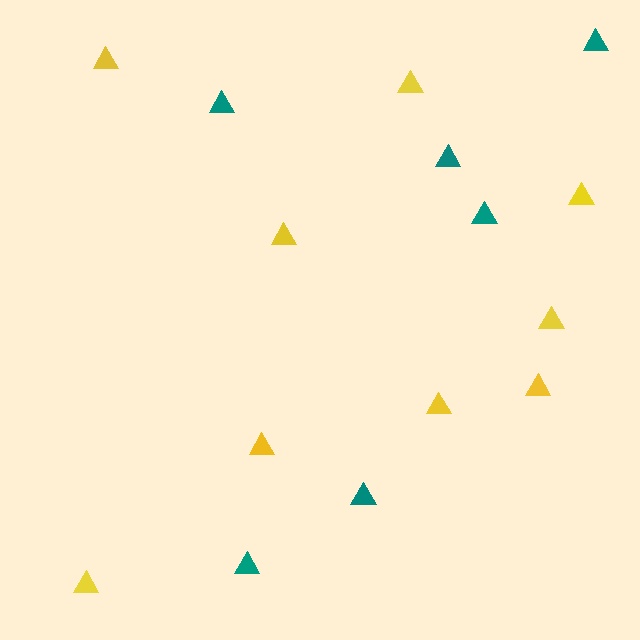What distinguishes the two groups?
There are 2 groups: one group of teal triangles (6) and one group of yellow triangles (9).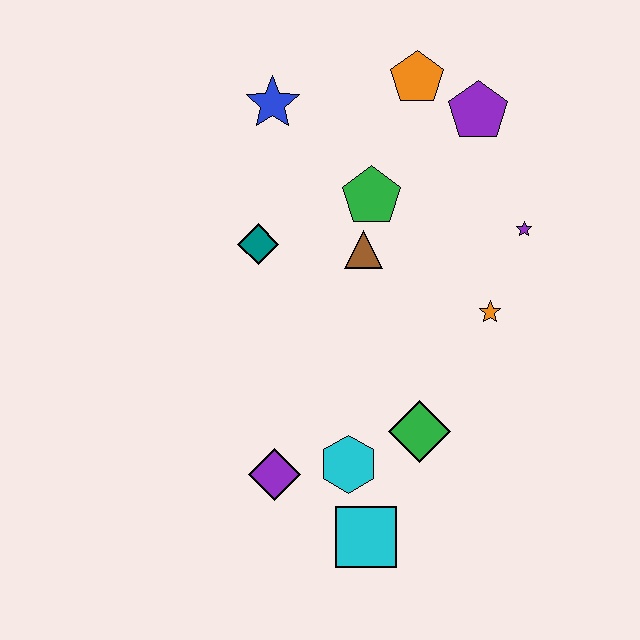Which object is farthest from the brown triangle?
The cyan square is farthest from the brown triangle.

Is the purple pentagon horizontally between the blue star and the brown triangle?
No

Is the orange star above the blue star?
No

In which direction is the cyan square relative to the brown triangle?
The cyan square is below the brown triangle.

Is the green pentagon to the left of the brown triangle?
No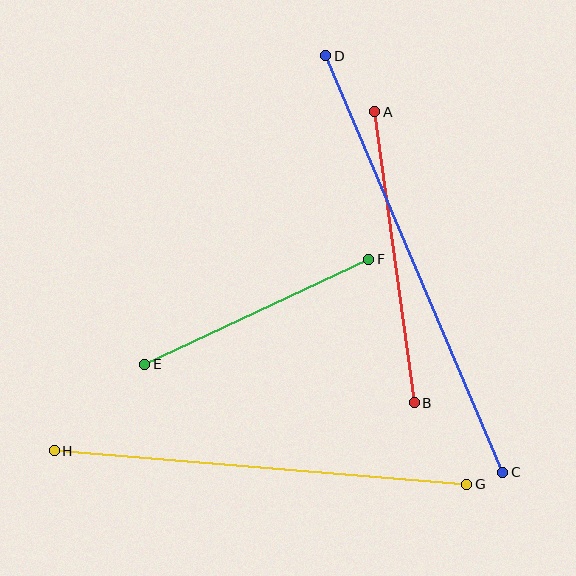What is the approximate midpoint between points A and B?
The midpoint is at approximately (395, 257) pixels.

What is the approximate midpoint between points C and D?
The midpoint is at approximately (414, 264) pixels.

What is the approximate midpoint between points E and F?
The midpoint is at approximately (257, 312) pixels.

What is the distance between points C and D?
The distance is approximately 453 pixels.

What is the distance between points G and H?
The distance is approximately 414 pixels.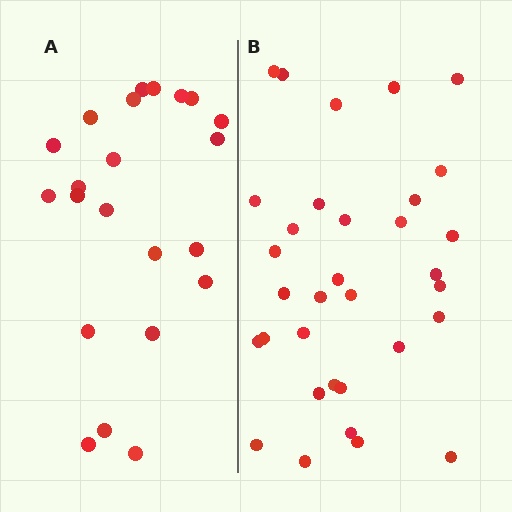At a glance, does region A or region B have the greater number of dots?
Region B (the right region) has more dots.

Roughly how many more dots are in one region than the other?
Region B has roughly 12 or so more dots than region A.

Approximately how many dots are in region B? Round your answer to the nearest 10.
About 30 dots. (The exact count is 33, which rounds to 30.)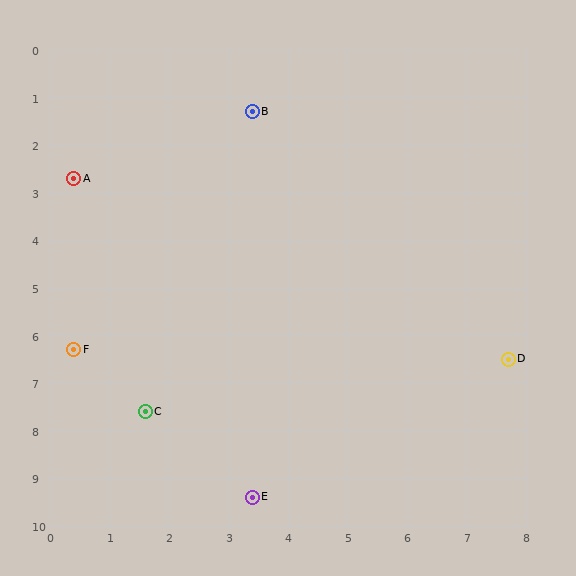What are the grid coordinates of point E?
Point E is at approximately (3.4, 9.4).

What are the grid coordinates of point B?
Point B is at approximately (3.4, 1.3).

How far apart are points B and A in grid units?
Points B and A are about 3.3 grid units apart.